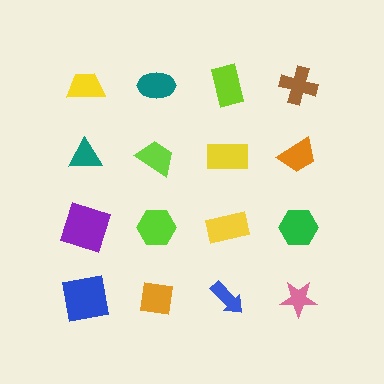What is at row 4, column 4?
A pink star.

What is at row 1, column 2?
A teal ellipse.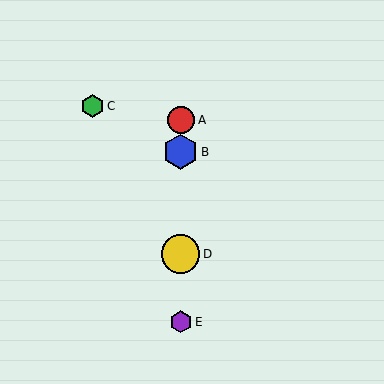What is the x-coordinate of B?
Object B is at x≈181.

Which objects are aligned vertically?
Objects A, B, D, E are aligned vertically.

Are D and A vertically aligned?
Yes, both are at x≈181.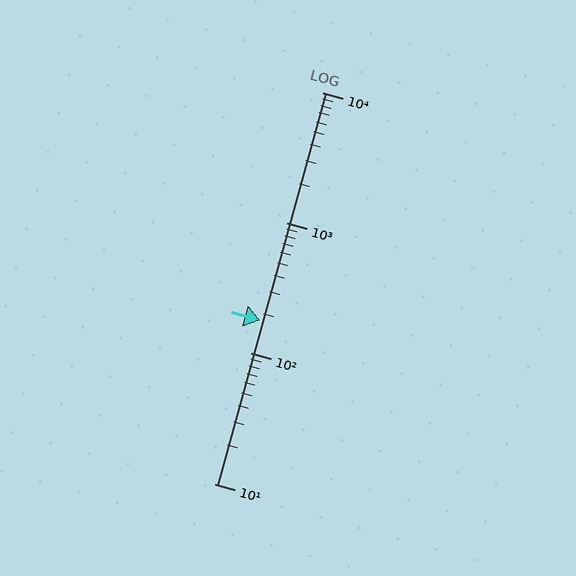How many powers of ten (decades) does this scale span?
The scale spans 3 decades, from 10 to 10000.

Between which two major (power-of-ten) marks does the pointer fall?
The pointer is between 100 and 1000.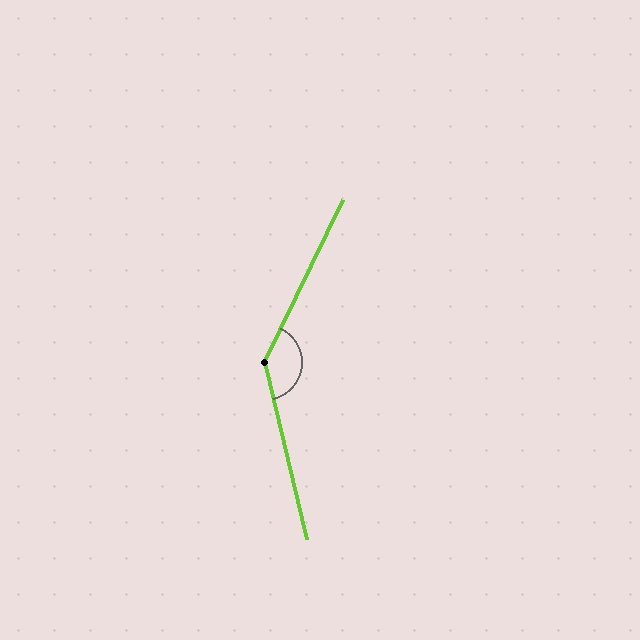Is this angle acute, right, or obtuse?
It is obtuse.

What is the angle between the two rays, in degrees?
Approximately 141 degrees.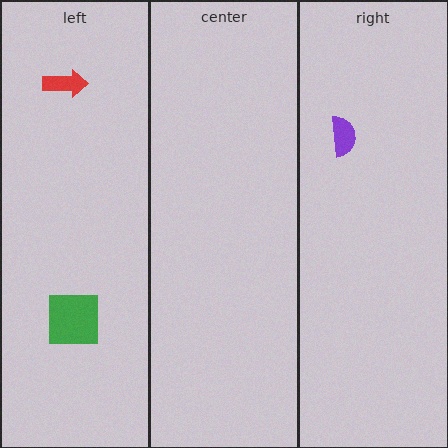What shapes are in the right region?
The purple semicircle.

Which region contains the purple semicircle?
The right region.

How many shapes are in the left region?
2.